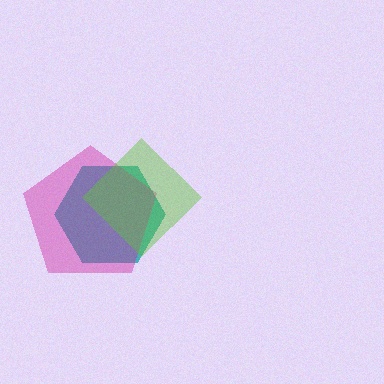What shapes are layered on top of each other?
The layered shapes are: a teal hexagon, a magenta pentagon, a lime diamond.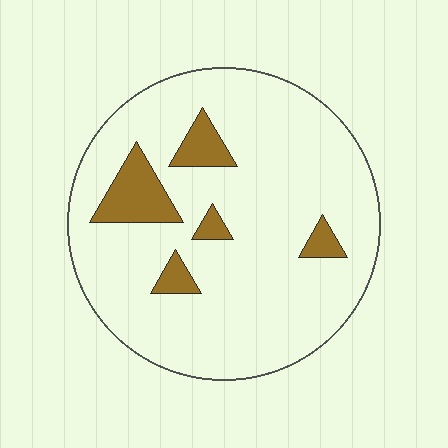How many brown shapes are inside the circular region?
5.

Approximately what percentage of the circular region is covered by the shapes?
Approximately 10%.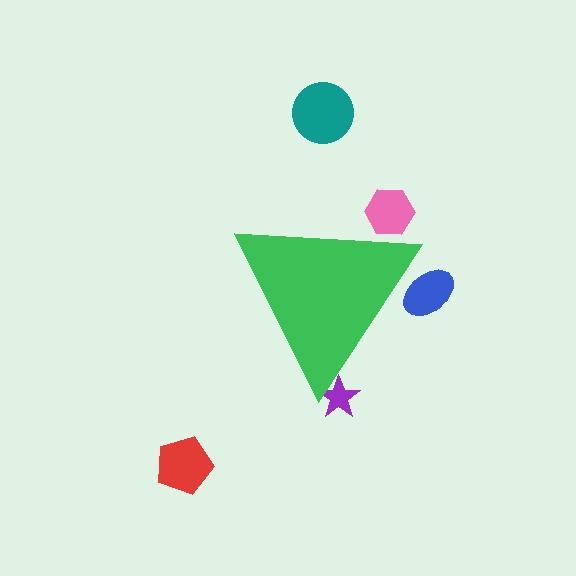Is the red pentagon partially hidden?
No, the red pentagon is fully visible.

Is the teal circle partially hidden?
No, the teal circle is fully visible.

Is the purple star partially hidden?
Yes, the purple star is partially hidden behind the green triangle.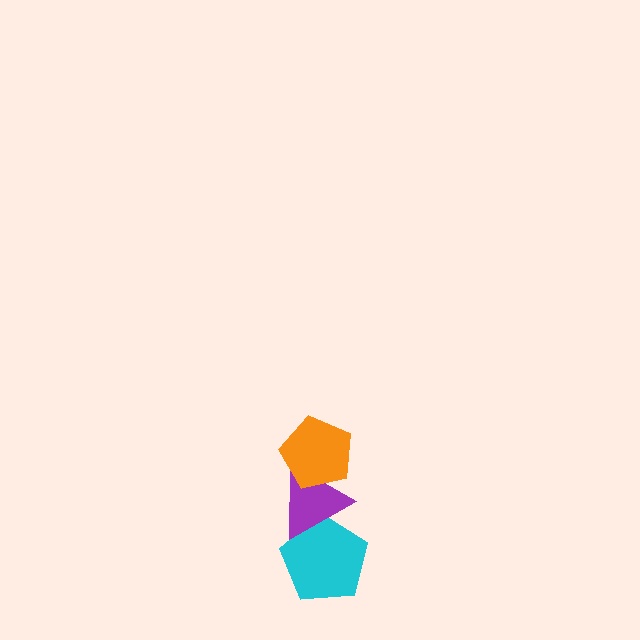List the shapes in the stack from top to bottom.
From top to bottom: the orange pentagon, the purple triangle, the cyan pentagon.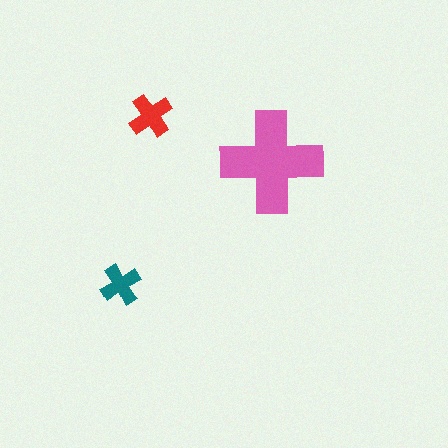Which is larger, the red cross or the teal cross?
The red one.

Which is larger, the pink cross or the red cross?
The pink one.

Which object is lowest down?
The teal cross is bottommost.